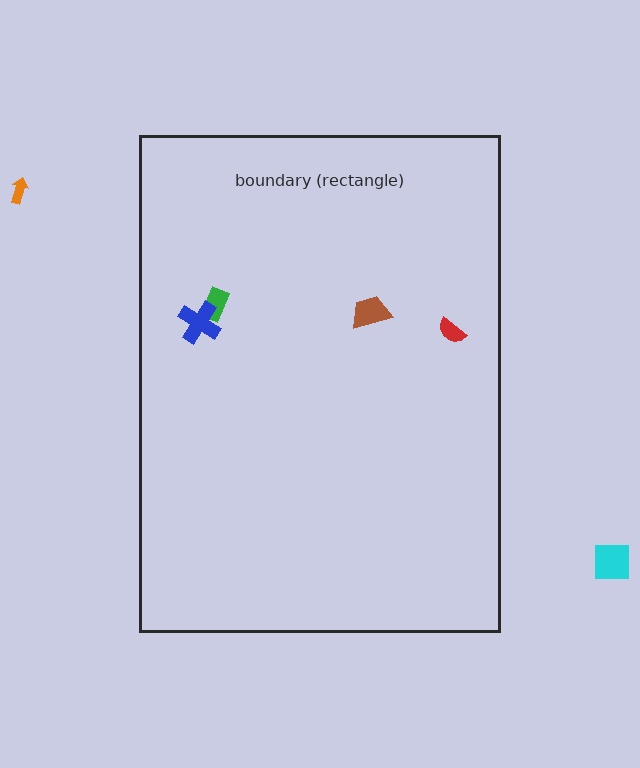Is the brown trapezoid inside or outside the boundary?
Inside.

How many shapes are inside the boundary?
4 inside, 2 outside.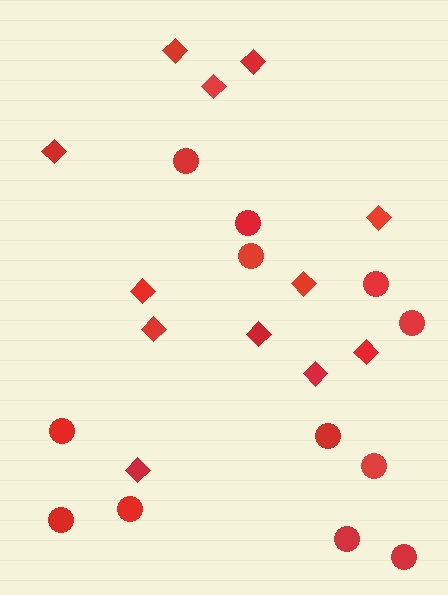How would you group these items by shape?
There are 2 groups: one group of diamonds (12) and one group of circles (12).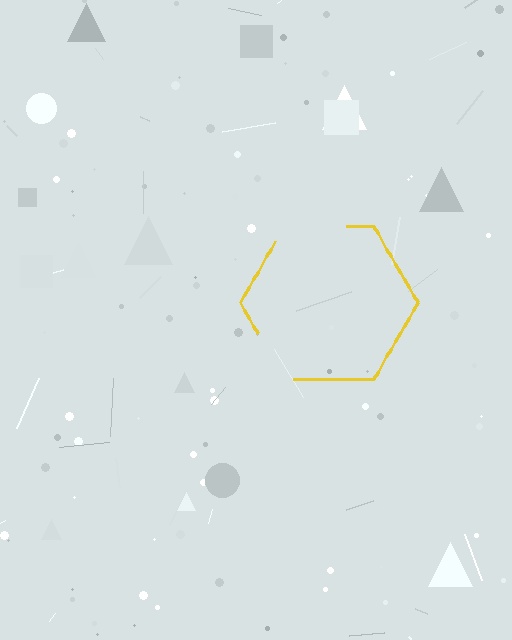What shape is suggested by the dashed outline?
The dashed outline suggests a hexagon.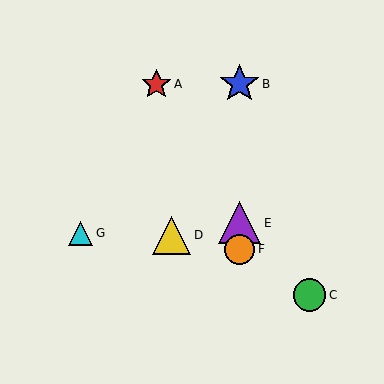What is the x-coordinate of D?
Object D is at x≈172.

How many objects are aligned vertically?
3 objects (B, E, F) are aligned vertically.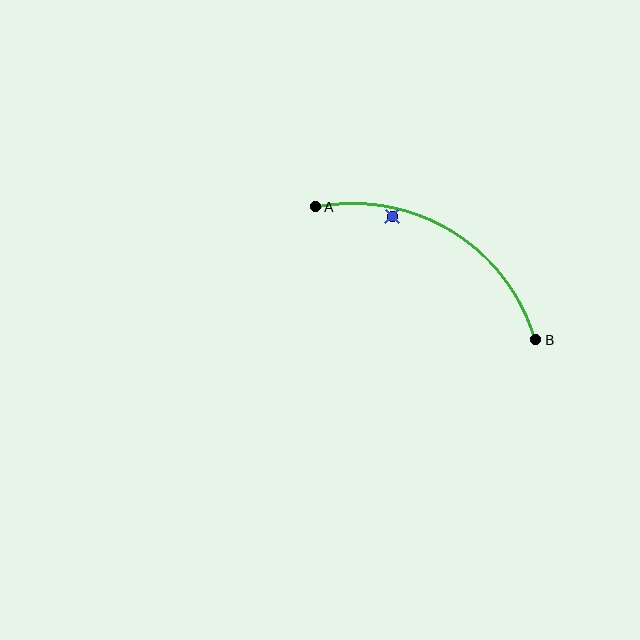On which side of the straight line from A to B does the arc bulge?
The arc bulges above the straight line connecting A and B.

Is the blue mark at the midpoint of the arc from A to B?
No — the blue mark does not lie on the arc at all. It sits slightly inside the curve.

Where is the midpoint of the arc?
The arc midpoint is the point on the curve farthest from the straight line joining A and B. It sits above that line.